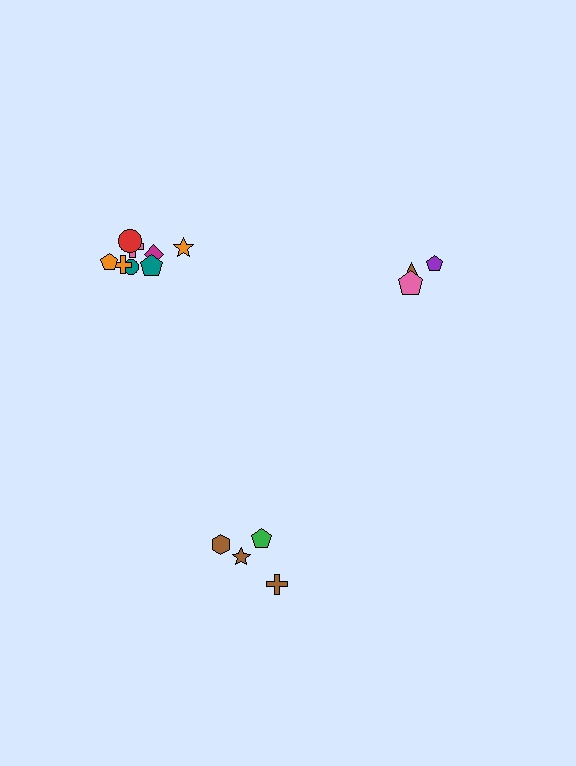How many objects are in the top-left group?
There are 8 objects.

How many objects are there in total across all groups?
There are 15 objects.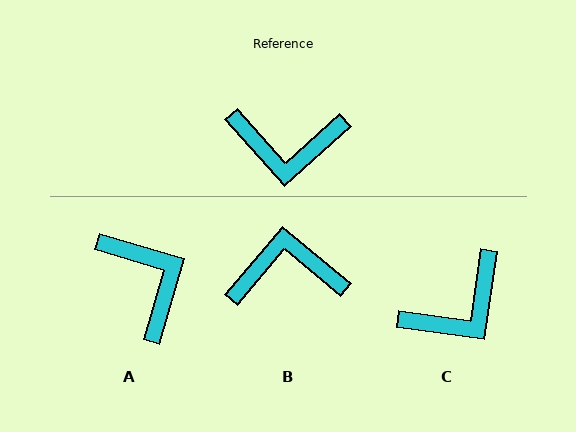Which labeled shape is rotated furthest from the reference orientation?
B, about 172 degrees away.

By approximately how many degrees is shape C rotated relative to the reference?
Approximately 40 degrees counter-clockwise.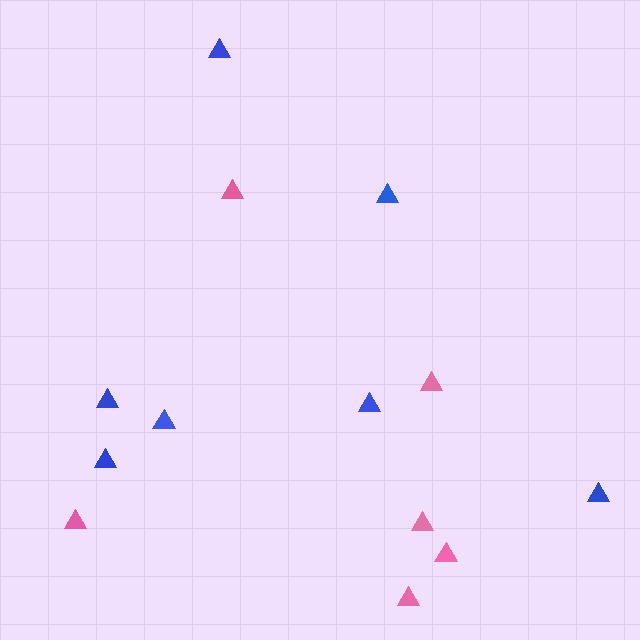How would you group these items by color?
There are 2 groups: one group of pink triangles (6) and one group of blue triangles (7).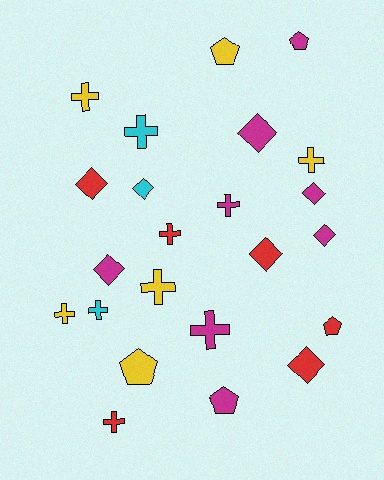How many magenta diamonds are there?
There are 4 magenta diamonds.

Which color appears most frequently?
Magenta, with 8 objects.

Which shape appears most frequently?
Cross, with 10 objects.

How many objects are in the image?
There are 23 objects.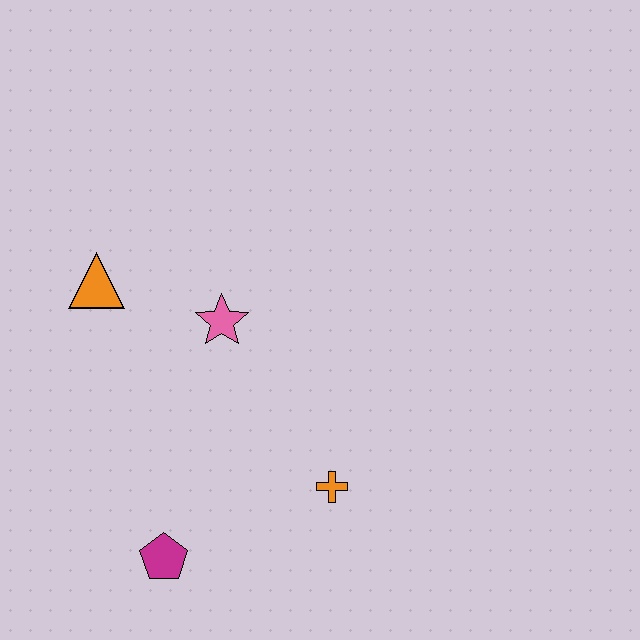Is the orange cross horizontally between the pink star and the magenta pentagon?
No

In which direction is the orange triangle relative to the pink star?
The orange triangle is to the left of the pink star.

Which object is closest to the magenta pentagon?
The orange cross is closest to the magenta pentagon.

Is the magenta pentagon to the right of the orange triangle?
Yes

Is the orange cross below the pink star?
Yes